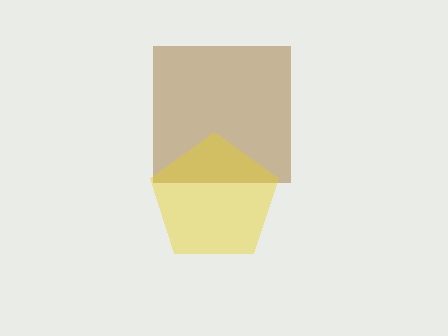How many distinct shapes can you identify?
There are 2 distinct shapes: a brown square, a yellow pentagon.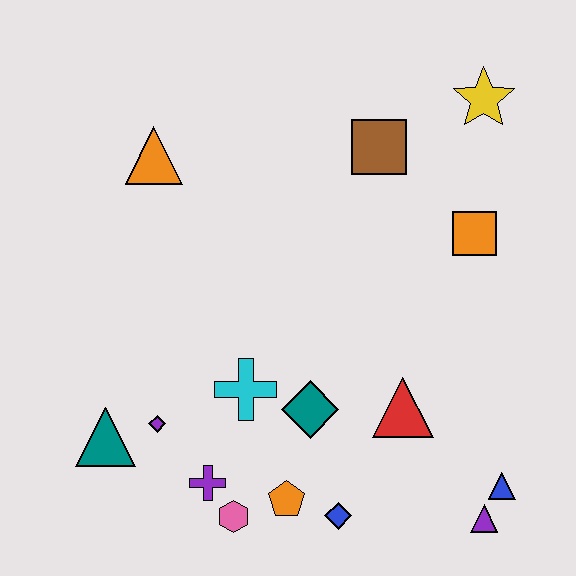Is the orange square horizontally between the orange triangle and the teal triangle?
No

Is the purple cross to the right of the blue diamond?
No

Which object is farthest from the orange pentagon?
The yellow star is farthest from the orange pentagon.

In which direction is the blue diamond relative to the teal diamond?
The blue diamond is below the teal diamond.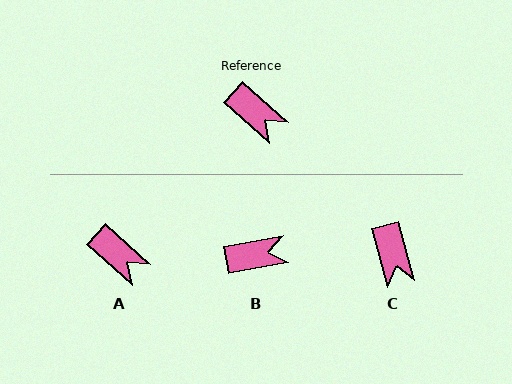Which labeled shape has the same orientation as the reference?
A.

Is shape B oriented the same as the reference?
No, it is off by about 52 degrees.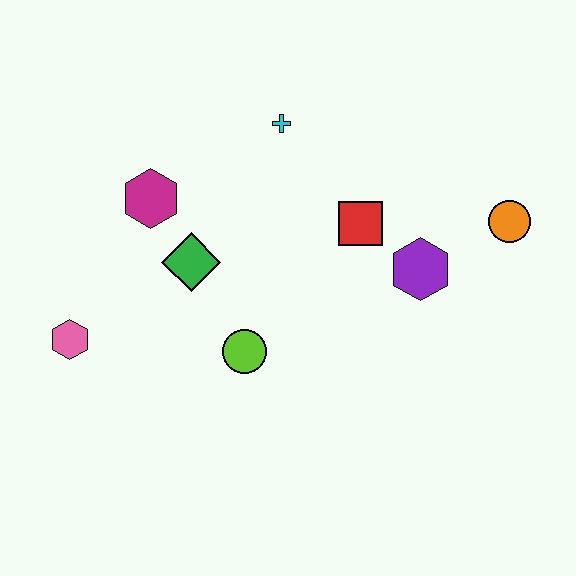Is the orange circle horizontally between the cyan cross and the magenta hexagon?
No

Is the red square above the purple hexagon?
Yes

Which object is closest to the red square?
The purple hexagon is closest to the red square.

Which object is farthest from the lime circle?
The orange circle is farthest from the lime circle.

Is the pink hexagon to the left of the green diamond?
Yes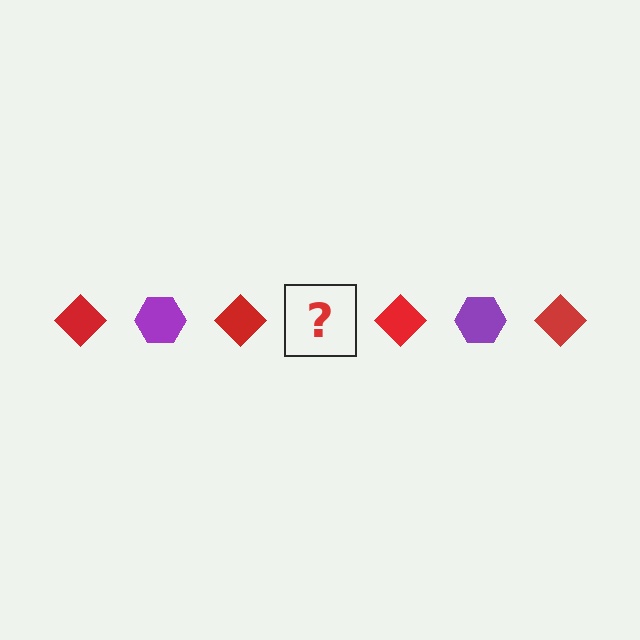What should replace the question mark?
The question mark should be replaced with a purple hexagon.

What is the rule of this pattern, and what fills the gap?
The rule is that the pattern alternates between red diamond and purple hexagon. The gap should be filled with a purple hexagon.